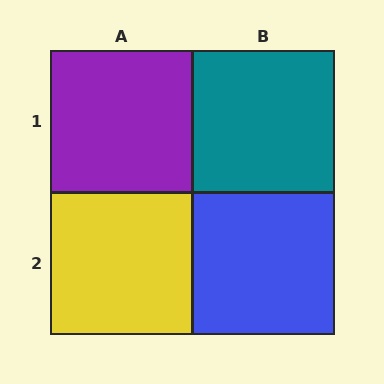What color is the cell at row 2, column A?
Yellow.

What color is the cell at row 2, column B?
Blue.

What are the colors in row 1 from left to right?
Purple, teal.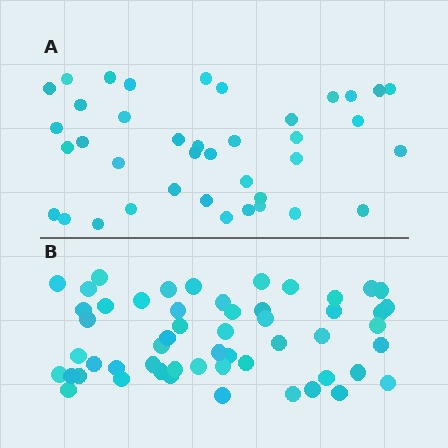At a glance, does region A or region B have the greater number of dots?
Region B (the bottom region) has more dots.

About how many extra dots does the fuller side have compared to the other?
Region B has approximately 15 more dots than region A.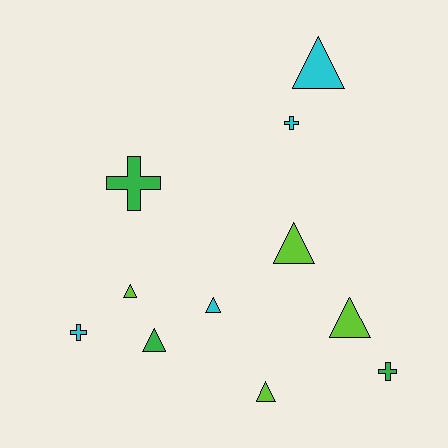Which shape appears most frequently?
Triangle, with 7 objects.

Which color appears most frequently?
Cyan, with 4 objects.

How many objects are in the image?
There are 11 objects.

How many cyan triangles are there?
There are 2 cyan triangles.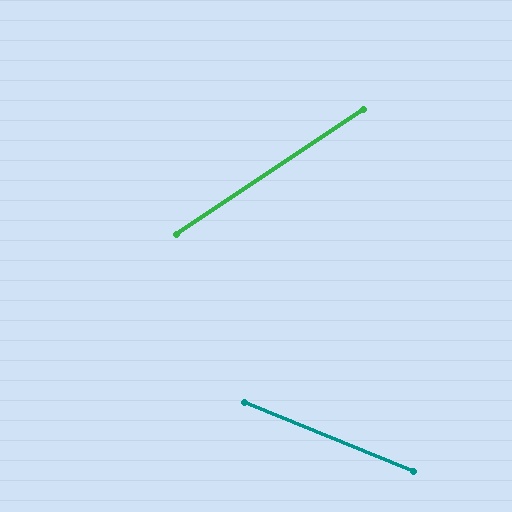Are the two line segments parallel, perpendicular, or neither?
Neither parallel nor perpendicular — they differ by about 56°.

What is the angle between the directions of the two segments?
Approximately 56 degrees.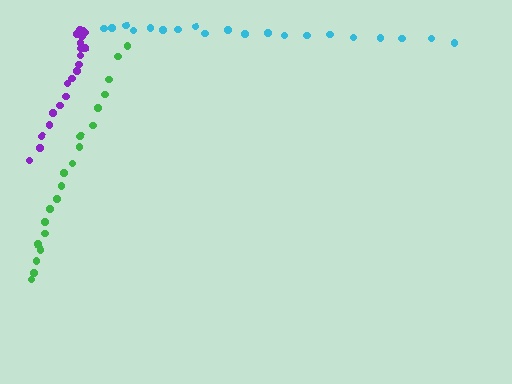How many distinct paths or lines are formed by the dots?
There are 3 distinct paths.